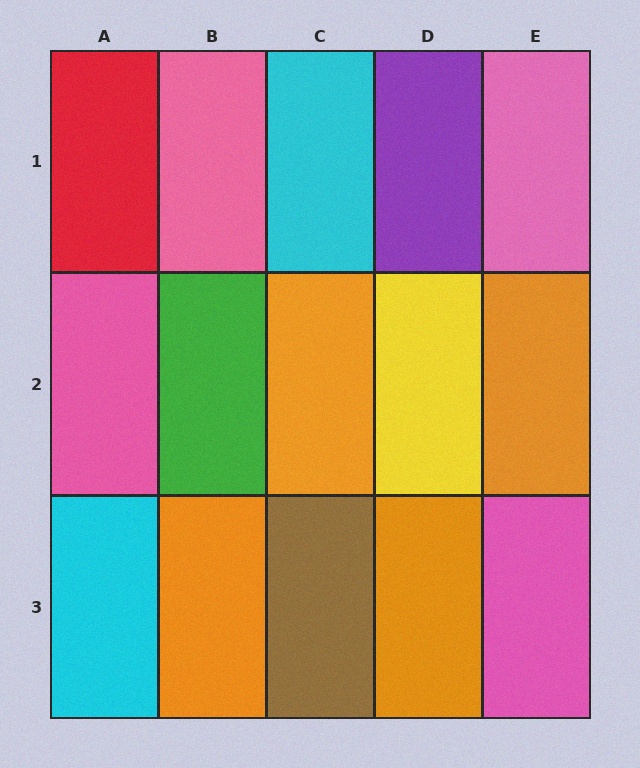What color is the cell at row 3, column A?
Cyan.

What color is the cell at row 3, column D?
Orange.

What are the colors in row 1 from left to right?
Red, pink, cyan, purple, pink.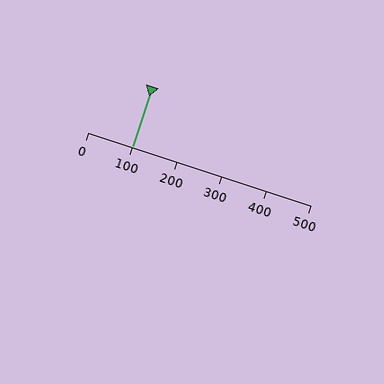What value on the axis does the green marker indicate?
The marker indicates approximately 100.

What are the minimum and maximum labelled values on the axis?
The axis runs from 0 to 500.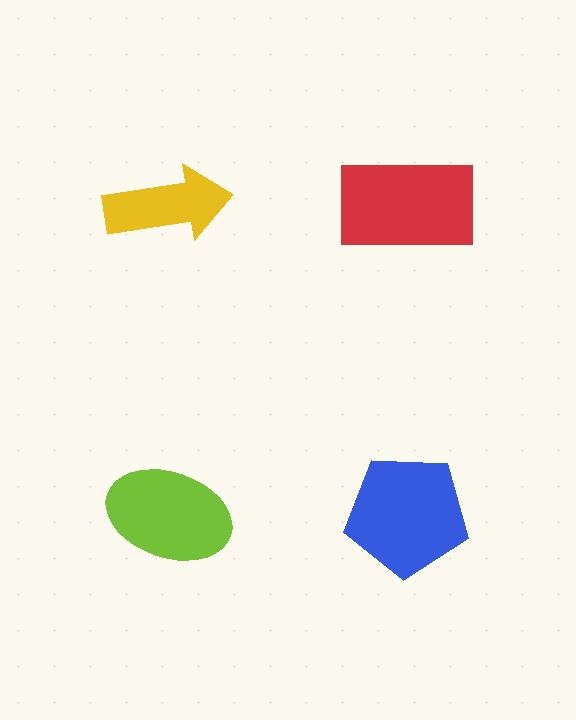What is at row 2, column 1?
A lime ellipse.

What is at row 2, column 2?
A blue pentagon.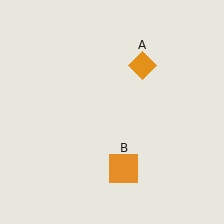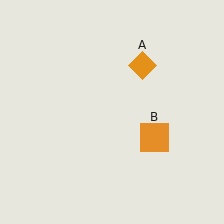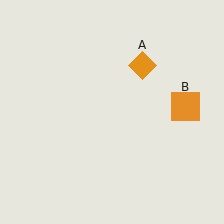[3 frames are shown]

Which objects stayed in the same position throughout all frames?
Orange diamond (object A) remained stationary.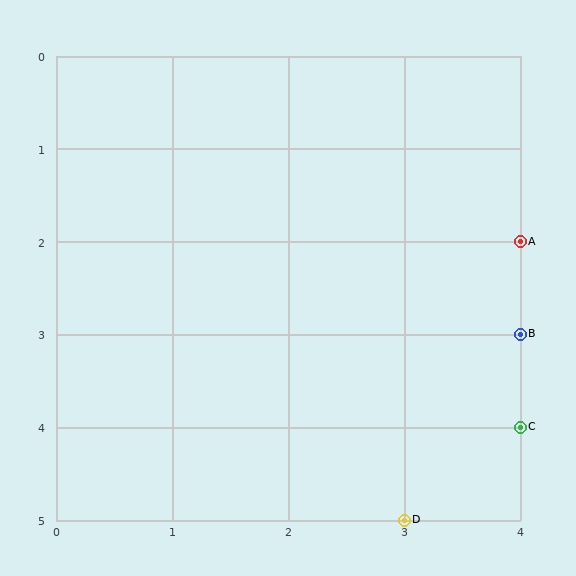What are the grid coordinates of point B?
Point B is at grid coordinates (4, 3).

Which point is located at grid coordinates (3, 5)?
Point D is at (3, 5).